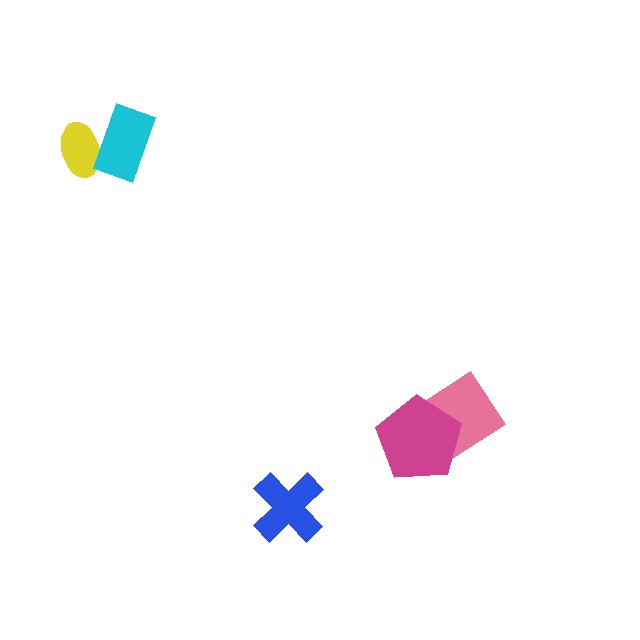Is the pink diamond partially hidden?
Yes, it is partially covered by another shape.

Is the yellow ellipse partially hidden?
Yes, it is partially covered by another shape.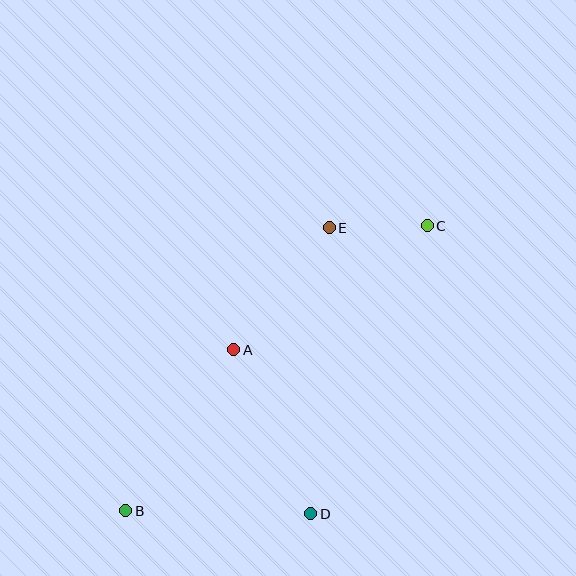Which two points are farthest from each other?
Points B and C are farthest from each other.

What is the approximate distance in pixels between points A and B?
The distance between A and B is approximately 194 pixels.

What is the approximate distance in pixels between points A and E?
The distance between A and E is approximately 156 pixels.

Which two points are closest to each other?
Points C and E are closest to each other.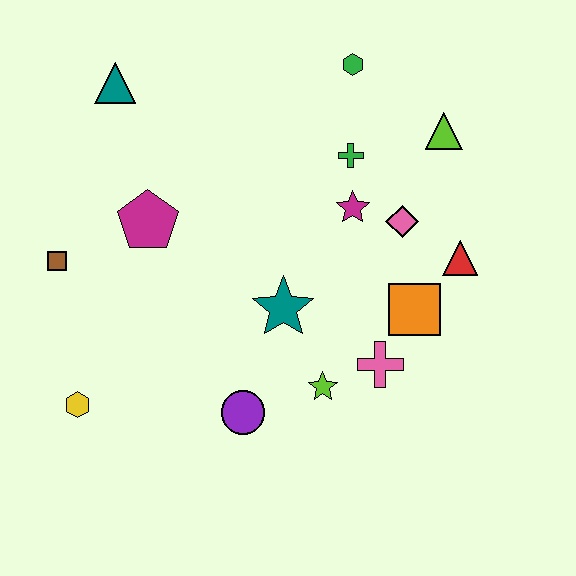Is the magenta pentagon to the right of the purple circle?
No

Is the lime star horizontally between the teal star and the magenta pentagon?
No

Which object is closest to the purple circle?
The lime star is closest to the purple circle.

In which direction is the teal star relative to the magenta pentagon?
The teal star is to the right of the magenta pentagon.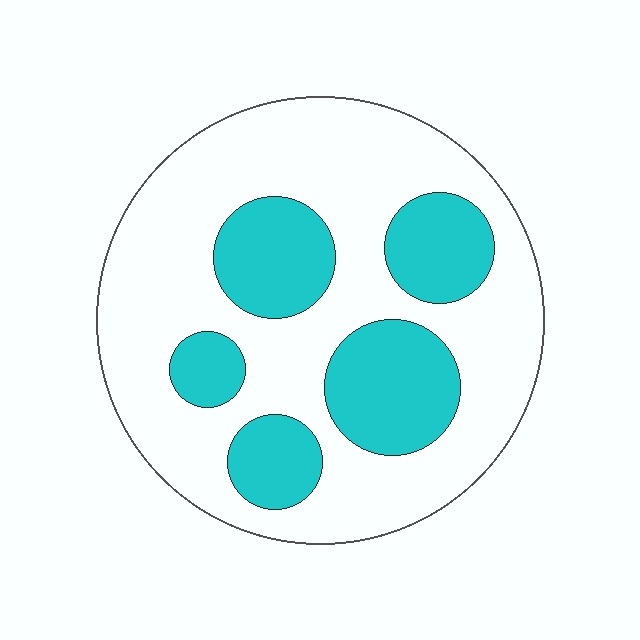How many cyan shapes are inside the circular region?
5.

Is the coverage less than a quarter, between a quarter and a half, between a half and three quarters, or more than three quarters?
Between a quarter and a half.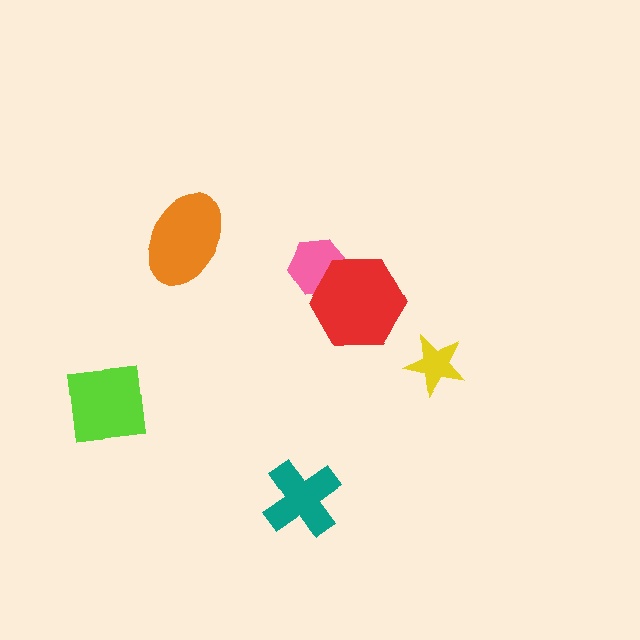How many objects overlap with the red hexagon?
1 object overlaps with the red hexagon.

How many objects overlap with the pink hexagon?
1 object overlaps with the pink hexagon.